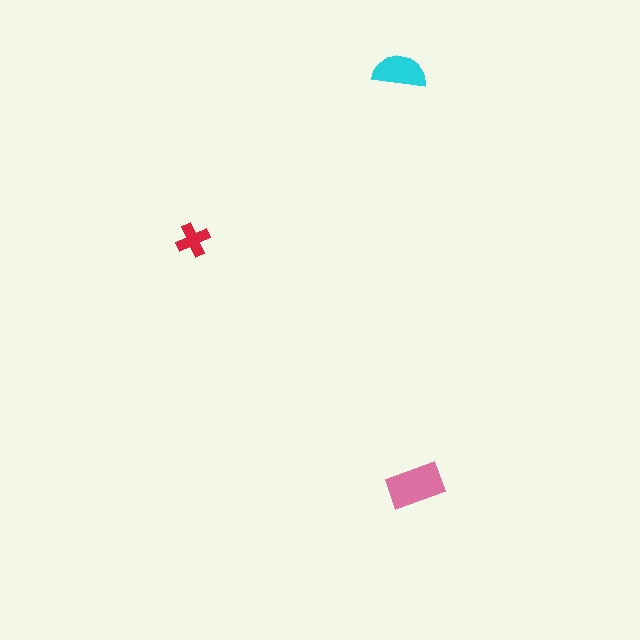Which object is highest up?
The cyan semicircle is topmost.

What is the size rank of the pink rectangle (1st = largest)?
1st.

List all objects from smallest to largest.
The red cross, the cyan semicircle, the pink rectangle.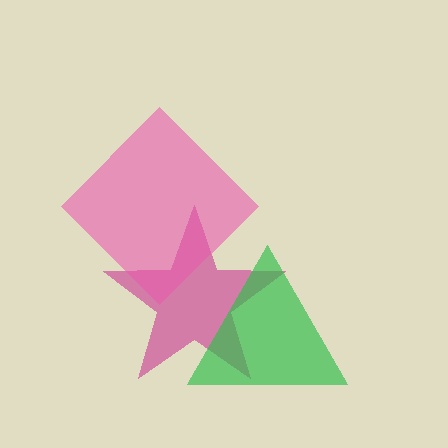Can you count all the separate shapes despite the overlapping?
Yes, there are 3 separate shapes.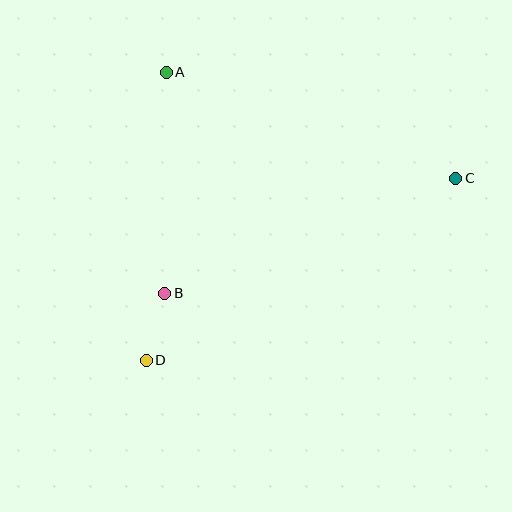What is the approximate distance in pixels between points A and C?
The distance between A and C is approximately 309 pixels.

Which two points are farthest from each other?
Points C and D are farthest from each other.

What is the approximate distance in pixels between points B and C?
The distance between B and C is approximately 313 pixels.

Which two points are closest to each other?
Points B and D are closest to each other.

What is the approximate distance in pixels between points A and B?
The distance between A and B is approximately 221 pixels.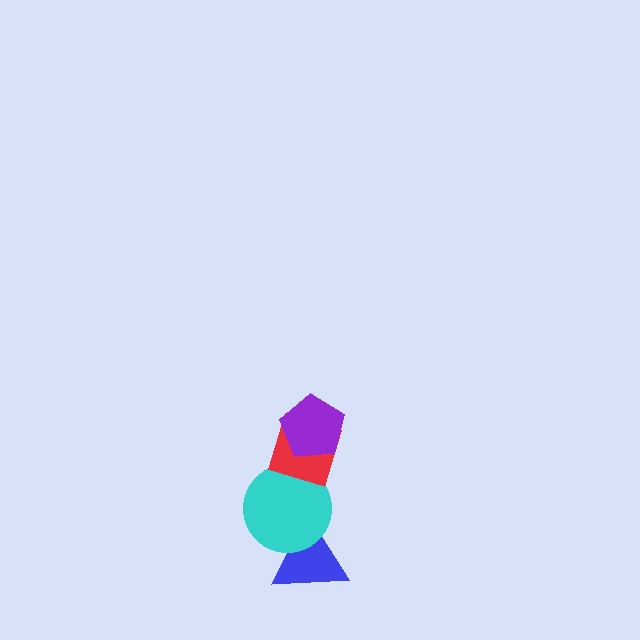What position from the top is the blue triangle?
The blue triangle is 4th from the top.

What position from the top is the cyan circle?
The cyan circle is 3rd from the top.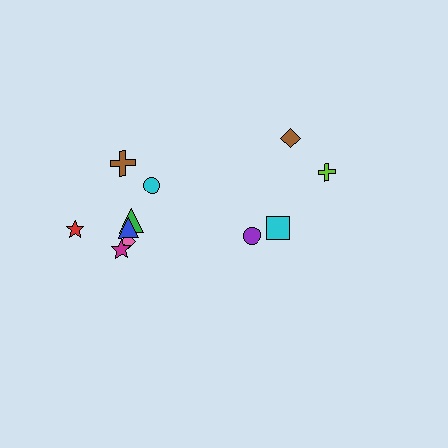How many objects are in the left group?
There are 7 objects.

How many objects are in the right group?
There are 4 objects.